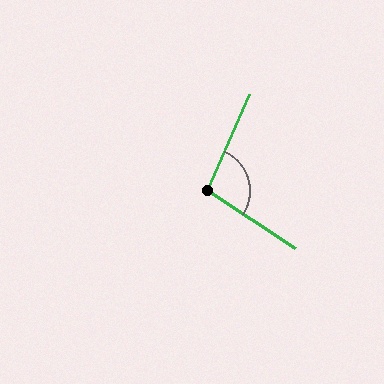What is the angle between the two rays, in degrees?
Approximately 99 degrees.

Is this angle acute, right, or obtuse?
It is obtuse.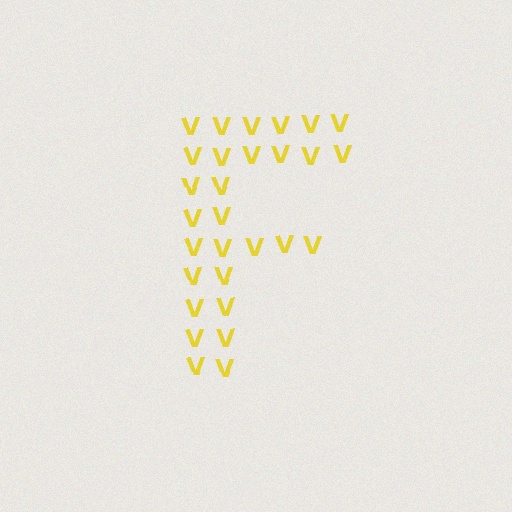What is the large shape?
The large shape is the letter F.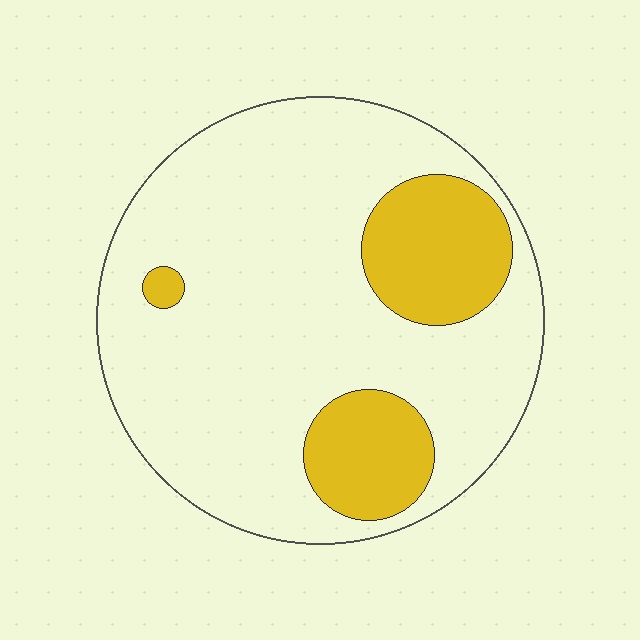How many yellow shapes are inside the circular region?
3.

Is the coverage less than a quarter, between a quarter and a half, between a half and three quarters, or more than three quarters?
Less than a quarter.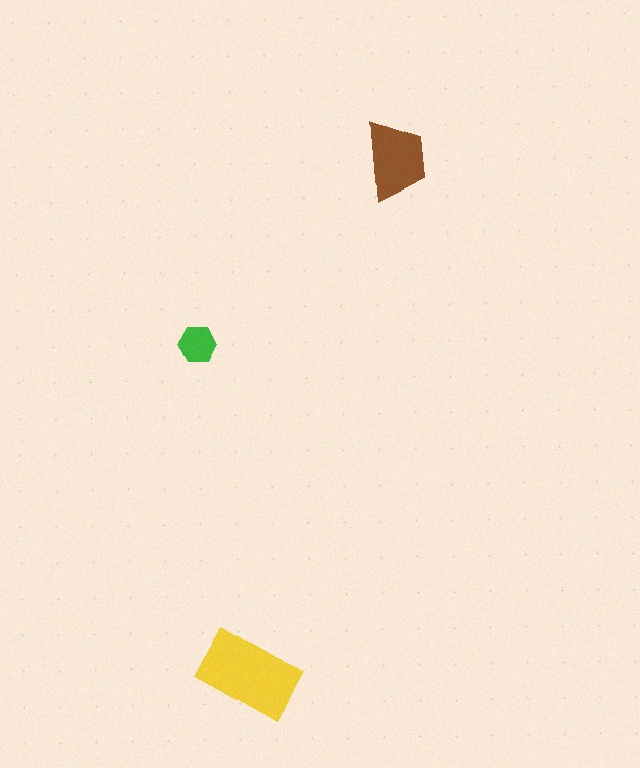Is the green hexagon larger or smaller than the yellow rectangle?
Smaller.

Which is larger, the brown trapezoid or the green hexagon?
The brown trapezoid.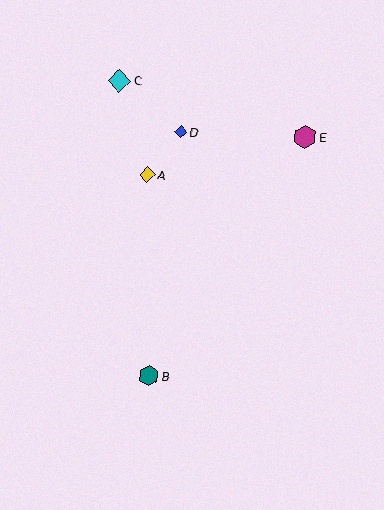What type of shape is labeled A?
Shape A is a yellow diamond.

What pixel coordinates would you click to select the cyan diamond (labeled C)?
Click at (119, 81) to select the cyan diamond C.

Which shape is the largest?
The cyan diamond (labeled C) is the largest.